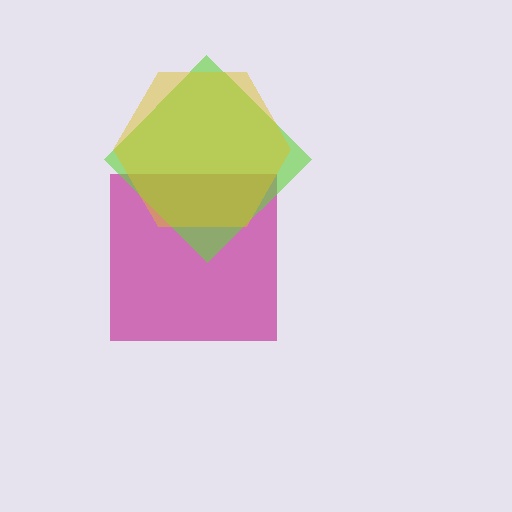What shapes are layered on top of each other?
The layered shapes are: a magenta square, a lime diamond, a yellow hexagon.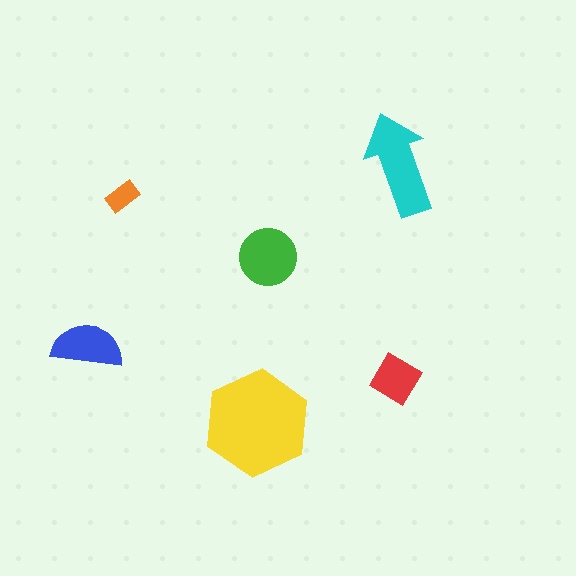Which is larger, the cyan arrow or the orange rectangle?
The cyan arrow.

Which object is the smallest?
The orange rectangle.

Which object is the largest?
The yellow hexagon.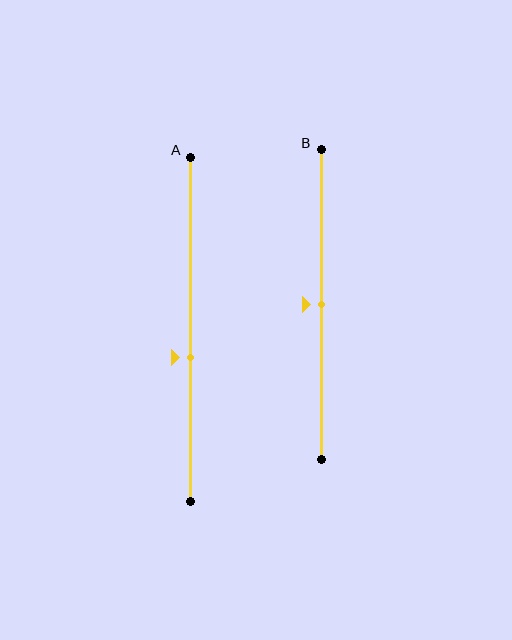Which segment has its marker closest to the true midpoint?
Segment B has its marker closest to the true midpoint.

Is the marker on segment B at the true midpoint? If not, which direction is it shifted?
Yes, the marker on segment B is at the true midpoint.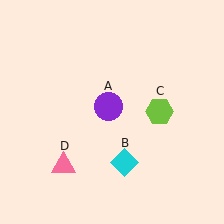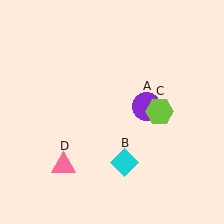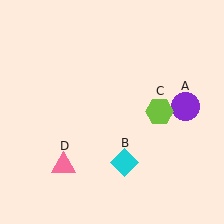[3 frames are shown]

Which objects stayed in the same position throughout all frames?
Cyan diamond (object B) and lime hexagon (object C) and pink triangle (object D) remained stationary.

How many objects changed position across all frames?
1 object changed position: purple circle (object A).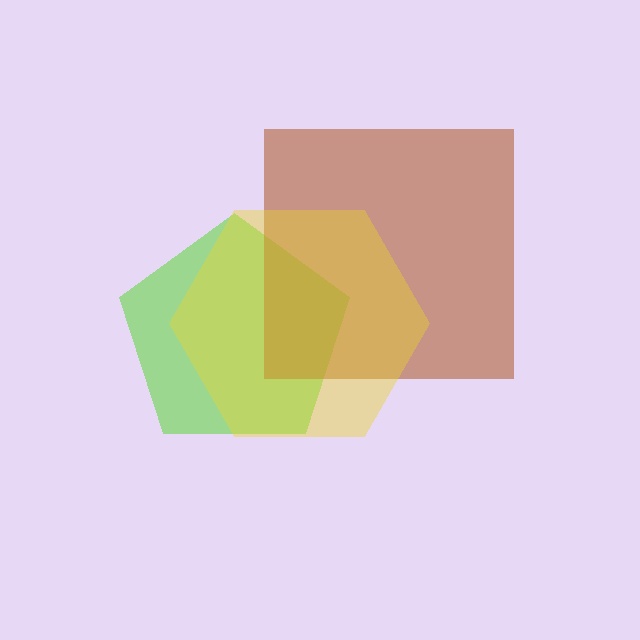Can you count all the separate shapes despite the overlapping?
Yes, there are 3 separate shapes.